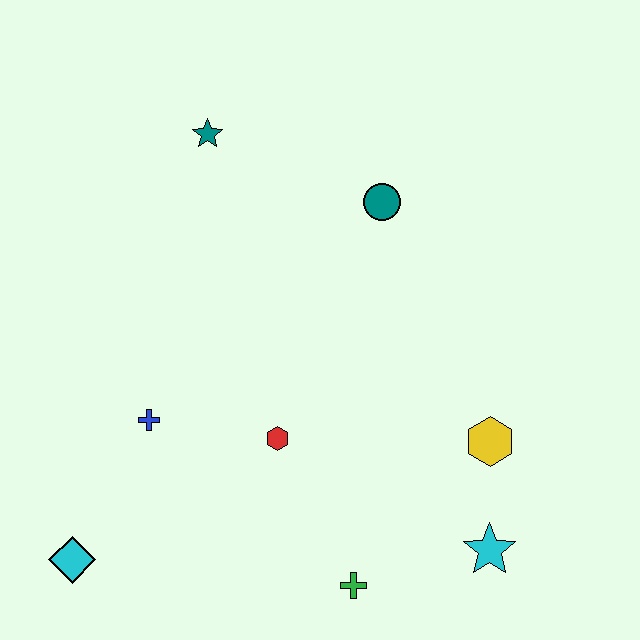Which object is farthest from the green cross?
The teal star is farthest from the green cross.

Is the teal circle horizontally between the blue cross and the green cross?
No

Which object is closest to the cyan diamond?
The blue cross is closest to the cyan diamond.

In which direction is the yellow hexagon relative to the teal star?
The yellow hexagon is below the teal star.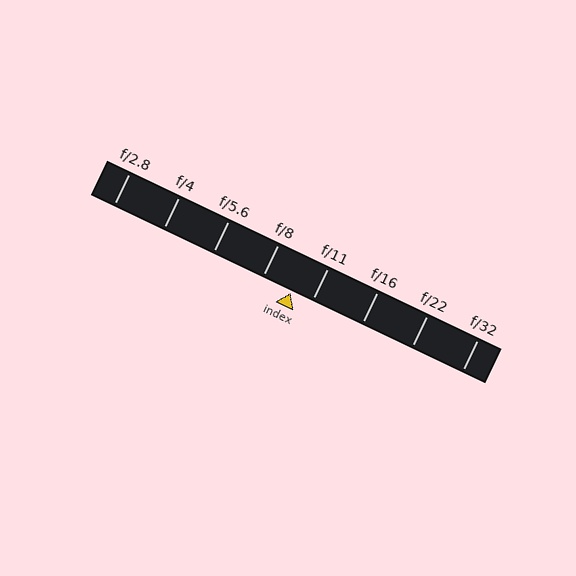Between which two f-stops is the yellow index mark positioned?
The index mark is between f/8 and f/11.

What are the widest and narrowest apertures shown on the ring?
The widest aperture shown is f/2.8 and the narrowest is f/32.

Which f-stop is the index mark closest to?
The index mark is closest to f/11.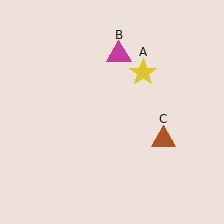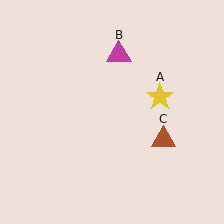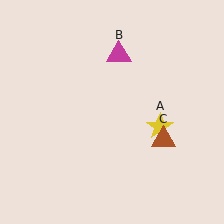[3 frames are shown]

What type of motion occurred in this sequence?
The yellow star (object A) rotated clockwise around the center of the scene.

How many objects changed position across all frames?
1 object changed position: yellow star (object A).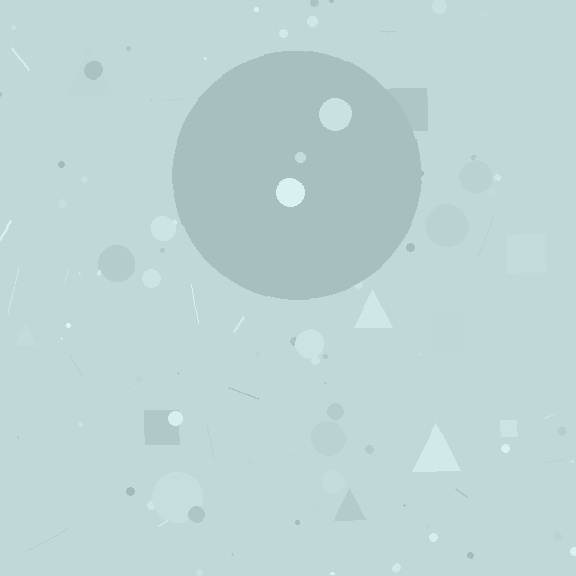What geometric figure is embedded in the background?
A circle is embedded in the background.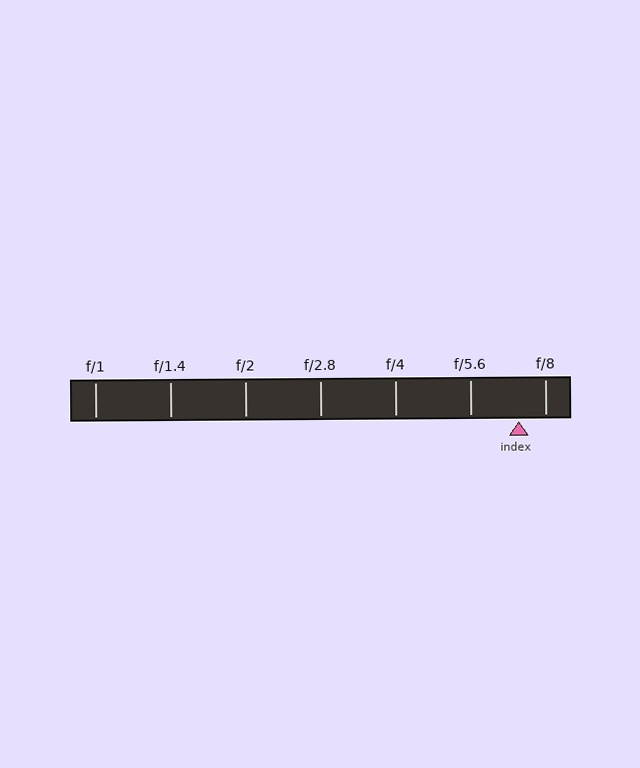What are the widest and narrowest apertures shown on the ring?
The widest aperture shown is f/1 and the narrowest is f/8.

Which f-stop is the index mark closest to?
The index mark is closest to f/8.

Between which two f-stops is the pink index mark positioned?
The index mark is between f/5.6 and f/8.